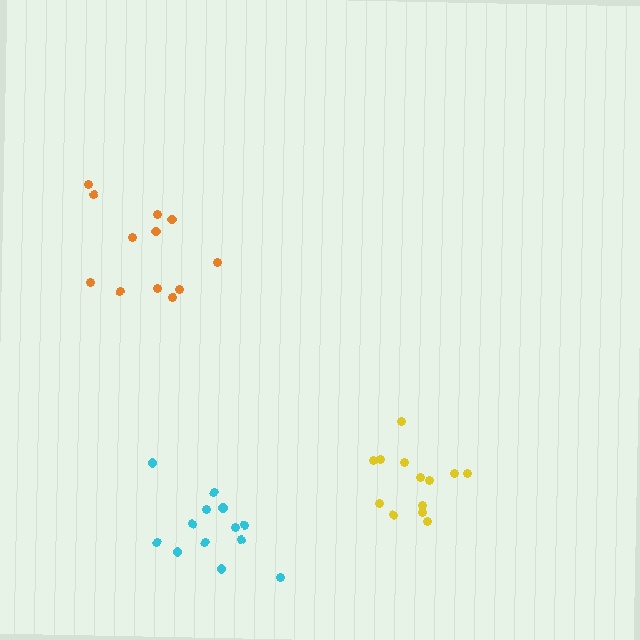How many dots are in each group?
Group 1: 12 dots, Group 2: 13 dots, Group 3: 13 dots (38 total).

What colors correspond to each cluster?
The clusters are colored: orange, cyan, yellow.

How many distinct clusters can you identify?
There are 3 distinct clusters.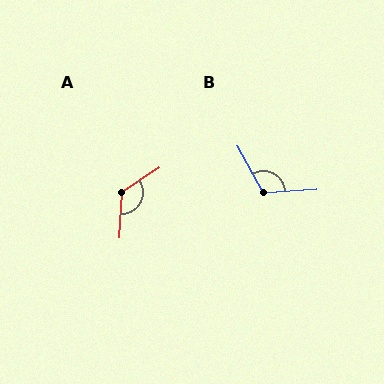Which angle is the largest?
A, at approximately 127 degrees.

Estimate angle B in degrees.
Approximately 115 degrees.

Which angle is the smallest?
B, at approximately 115 degrees.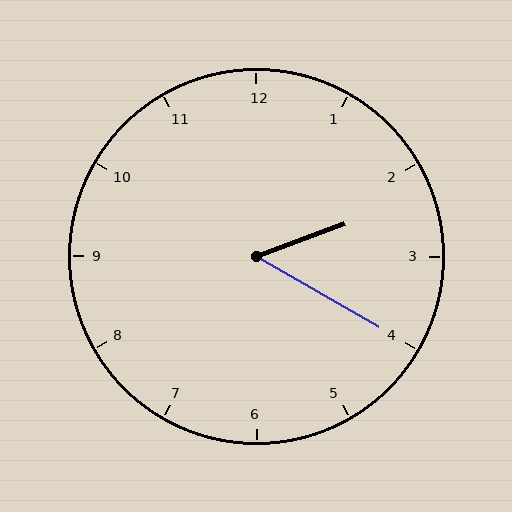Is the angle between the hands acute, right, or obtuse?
It is acute.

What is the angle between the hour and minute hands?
Approximately 50 degrees.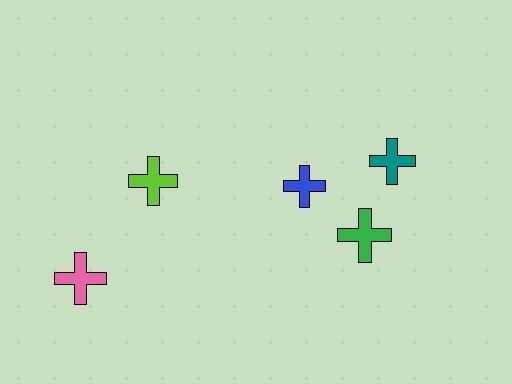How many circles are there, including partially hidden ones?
There are no circles.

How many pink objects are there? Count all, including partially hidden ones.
There is 1 pink object.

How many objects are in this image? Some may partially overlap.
There are 5 objects.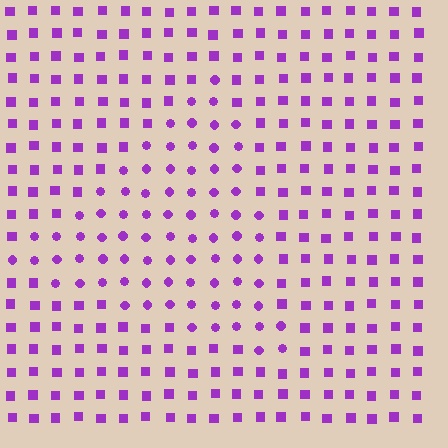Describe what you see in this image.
The image is filled with small purple elements arranged in a uniform grid. A triangle-shaped region contains circles, while the surrounding area contains squares. The boundary is defined purely by the change in element shape.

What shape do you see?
I see a triangle.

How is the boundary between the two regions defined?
The boundary is defined by a change in element shape: circles inside vs. squares outside. All elements share the same color and spacing.